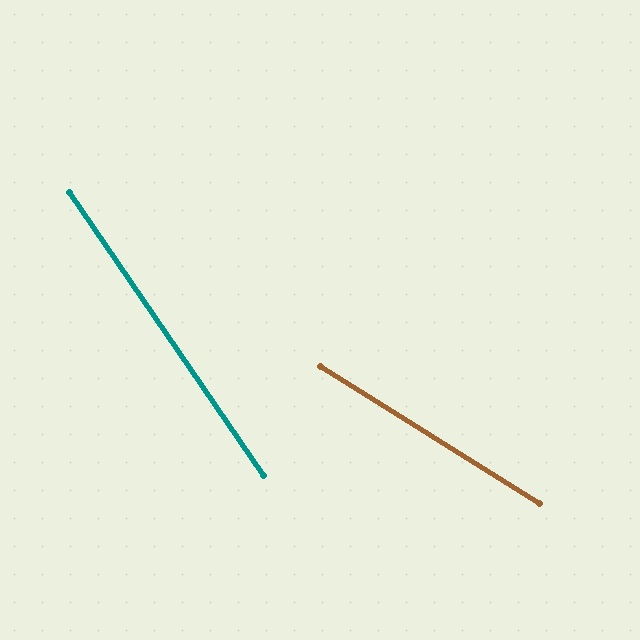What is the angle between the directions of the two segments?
Approximately 24 degrees.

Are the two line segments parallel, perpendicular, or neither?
Neither parallel nor perpendicular — they differ by about 24°.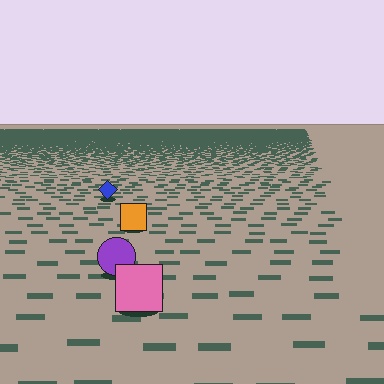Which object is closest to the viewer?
The pink square is closest. The texture marks near it are larger and more spread out.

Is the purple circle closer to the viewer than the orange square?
Yes. The purple circle is closer — you can tell from the texture gradient: the ground texture is coarser near it.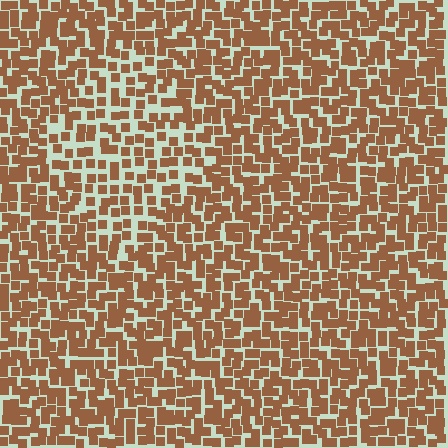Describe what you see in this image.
The image contains small brown elements arranged at two different densities. A diamond-shaped region is visible where the elements are less densely packed than the surrounding area.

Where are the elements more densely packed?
The elements are more densely packed outside the diamond boundary.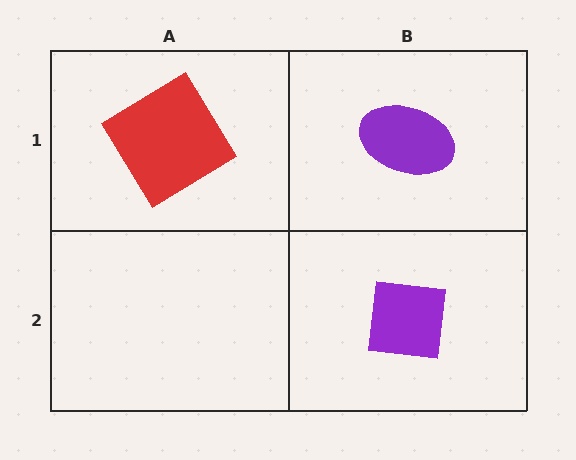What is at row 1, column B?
A purple ellipse.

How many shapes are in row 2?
1 shape.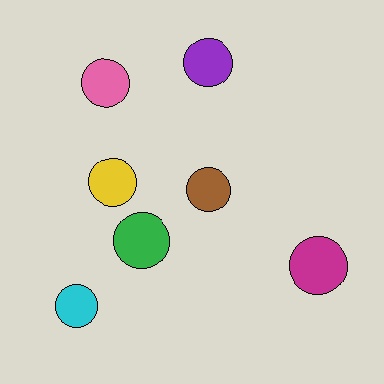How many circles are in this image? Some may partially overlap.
There are 7 circles.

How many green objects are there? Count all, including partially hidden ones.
There is 1 green object.